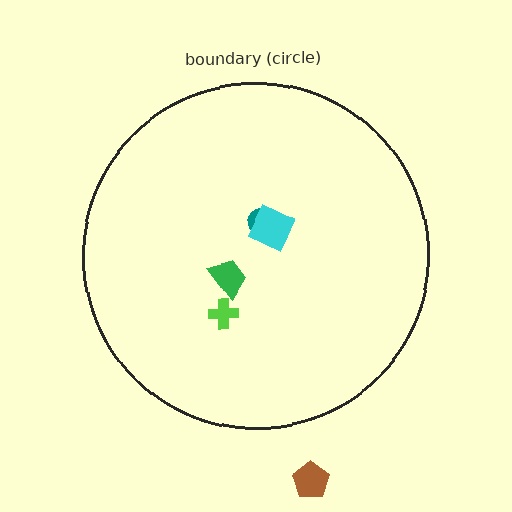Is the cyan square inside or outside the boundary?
Inside.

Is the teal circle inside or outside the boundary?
Inside.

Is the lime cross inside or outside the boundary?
Inside.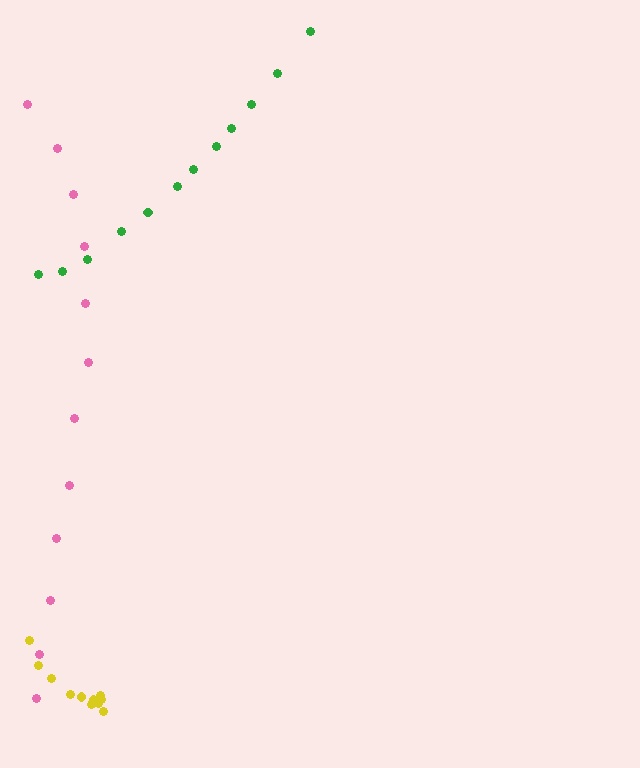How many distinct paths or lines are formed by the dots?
There are 3 distinct paths.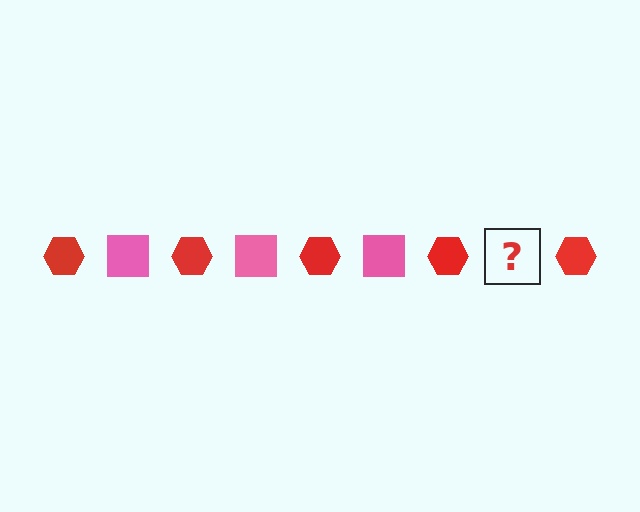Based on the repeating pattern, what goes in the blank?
The blank should be a pink square.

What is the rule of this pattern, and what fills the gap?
The rule is that the pattern alternates between red hexagon and pink square. The gap should be filled with a pink square.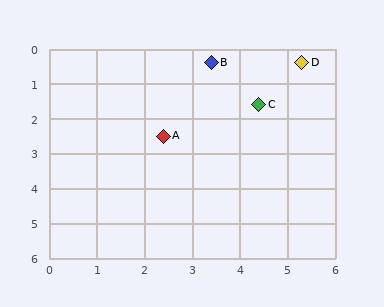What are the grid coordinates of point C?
Point C is at approximately (4.4, 1.6).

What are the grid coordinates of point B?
Point B is at approximately (3.4, 0.4).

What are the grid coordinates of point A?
Point A is at approximately (2.4, 2.5).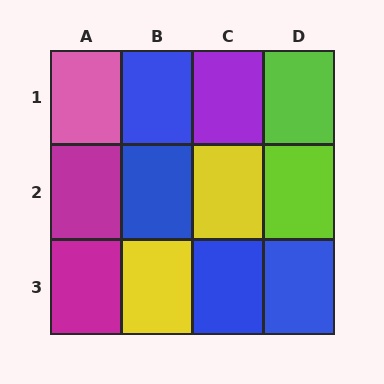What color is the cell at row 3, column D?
Blue.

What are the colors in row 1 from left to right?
Pink, blue, purple, lime.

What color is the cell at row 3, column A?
Magenta.